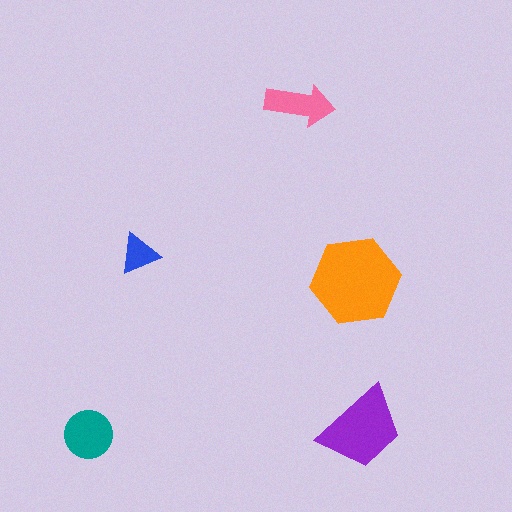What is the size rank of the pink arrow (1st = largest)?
4th.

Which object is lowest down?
The teal circle is bottommost.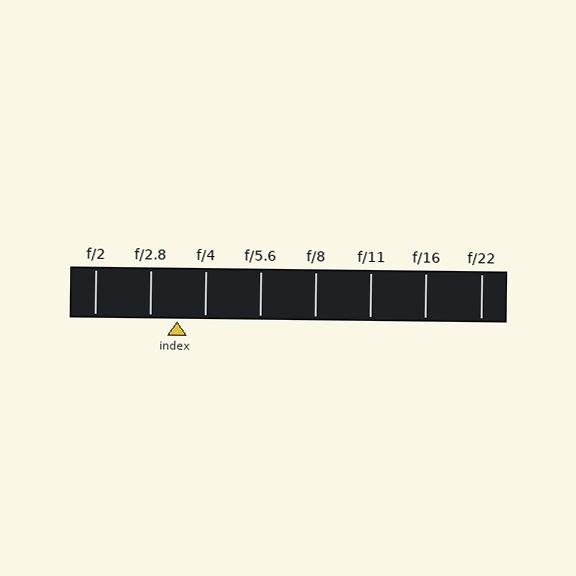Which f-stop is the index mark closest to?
The index mark is closest to f/2.8.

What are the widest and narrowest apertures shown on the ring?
The widest aperture shown is f/2 and the narrowest is f/22.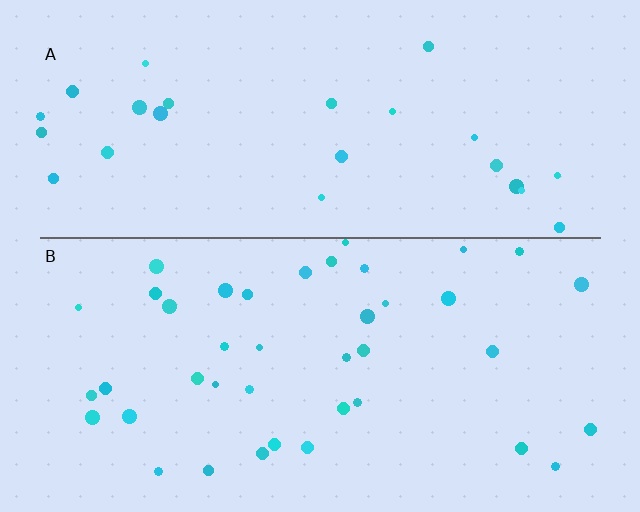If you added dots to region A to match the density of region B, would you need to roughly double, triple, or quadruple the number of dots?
Approximately double.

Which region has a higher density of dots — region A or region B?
B (the bottom).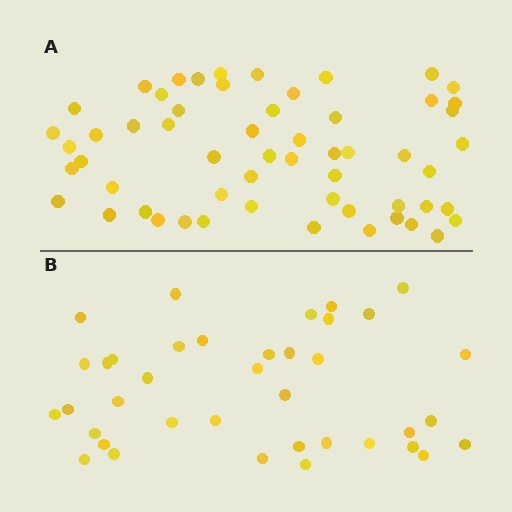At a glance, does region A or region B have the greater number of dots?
Region A (the top region) has more dots.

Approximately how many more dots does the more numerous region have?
Region A has approximately 20 more dots than region B.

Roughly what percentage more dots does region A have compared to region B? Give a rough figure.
About 50% more.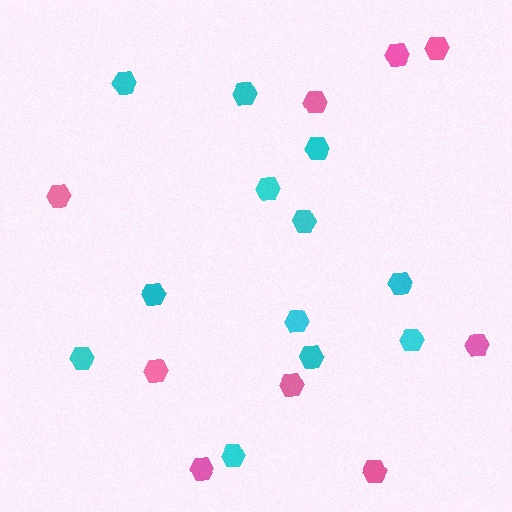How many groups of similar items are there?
There are 2 groups: one group of cyan hexagons (12) and one group of pink hexagons (9).